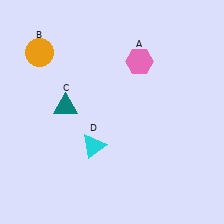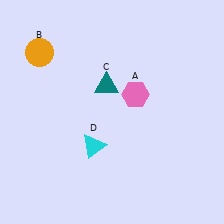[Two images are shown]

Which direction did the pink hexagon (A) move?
The pink hexagon (A) moved down.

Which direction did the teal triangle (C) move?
The teal triangle (C) moved right.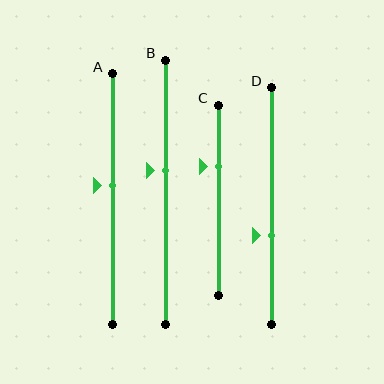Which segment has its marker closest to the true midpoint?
Segment A has its marker closest to the true midpoint.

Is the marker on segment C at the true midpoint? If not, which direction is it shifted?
No, the marker on segment C is shifted upward by about 18% of the segment length.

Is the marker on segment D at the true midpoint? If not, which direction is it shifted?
No, the marker on segment D is shifted downward by about 13% of the segment length.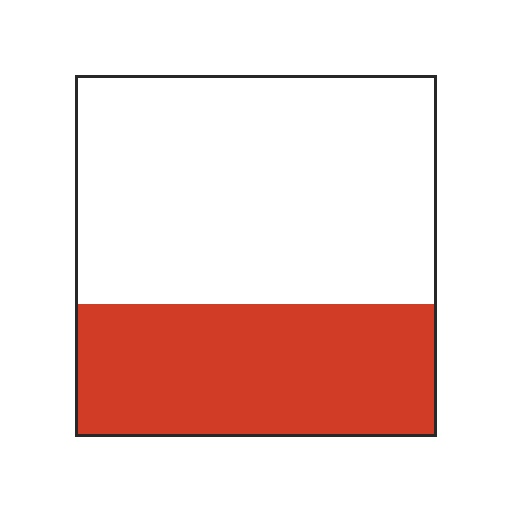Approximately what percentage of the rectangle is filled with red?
Approximately 35%.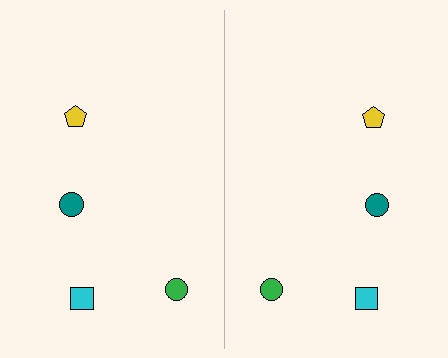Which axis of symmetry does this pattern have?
The pattern has a vertical axis of symmetry running through the center of the image.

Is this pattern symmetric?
Yes, this pattern has bilateral (reflection) symmetry.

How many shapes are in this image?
There are 8 shapes in this image.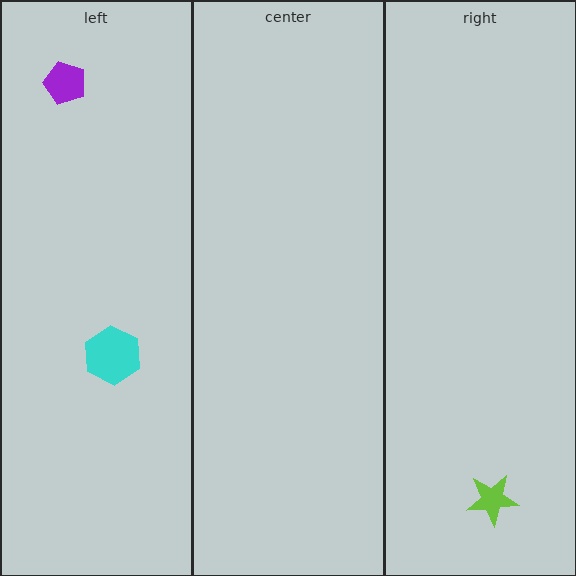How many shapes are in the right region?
1.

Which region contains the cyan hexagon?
The left region.